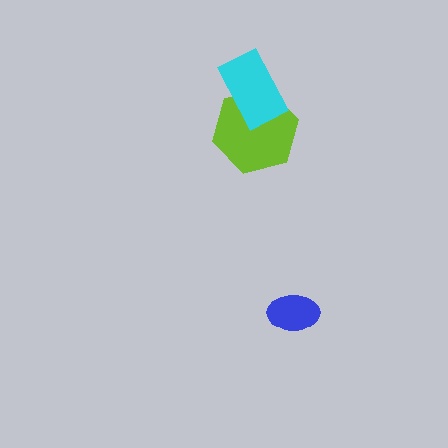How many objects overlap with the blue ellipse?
0 objects overlap with the blue ellipse.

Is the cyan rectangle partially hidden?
No, no other shape covers it.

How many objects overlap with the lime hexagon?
1 object overlaps with the lime hexagon.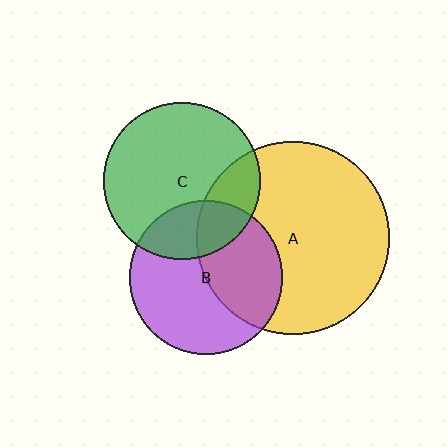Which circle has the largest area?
Circle A (yellow).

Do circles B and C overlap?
Yes.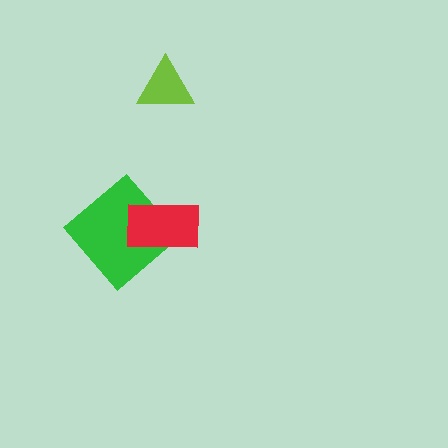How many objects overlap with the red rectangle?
1 object overlaps with the red rectangle.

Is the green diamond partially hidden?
Yes, it is partially covered by another shape.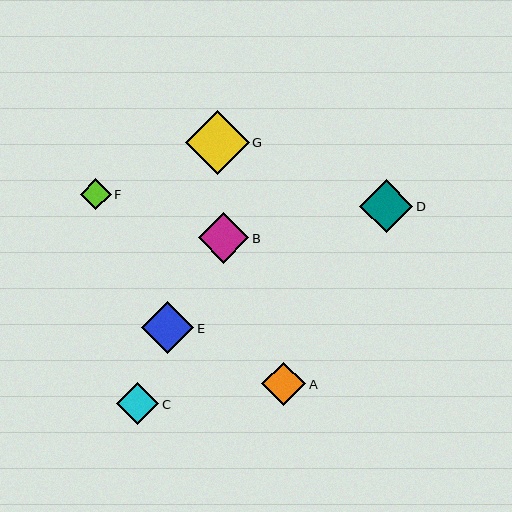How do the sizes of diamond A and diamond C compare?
Diamond A and diamond C are approximately the same size.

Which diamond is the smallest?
Diamond F is the smallest with a size of approximately 30 pixels.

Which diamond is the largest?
Diamond G is the largest with a size of approximately 64 pixels.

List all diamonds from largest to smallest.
From largest to smallest: G, D, E, B, A, C, F.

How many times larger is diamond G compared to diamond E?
Diamond G is approximately 1.2 times the size of diamond E.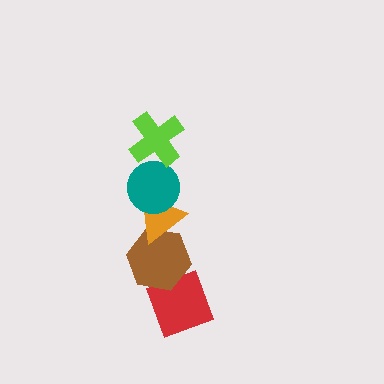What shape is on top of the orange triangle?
The teal circle is on top of the orange triangle.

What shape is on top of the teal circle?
The lime cross is on top of the teal circle.